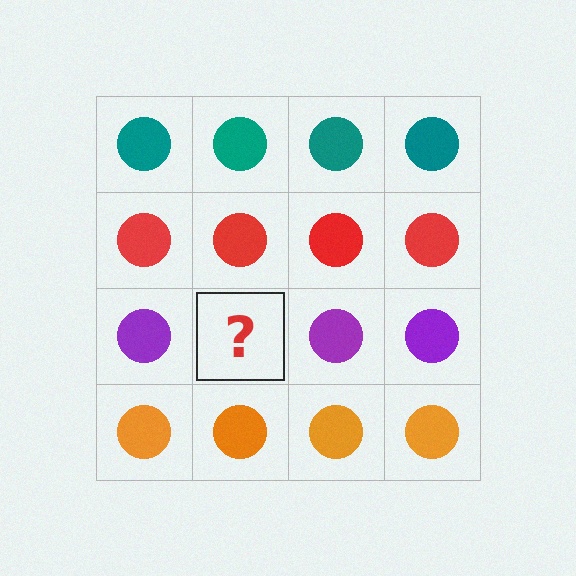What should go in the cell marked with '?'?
The missing cell should contain a purple circle.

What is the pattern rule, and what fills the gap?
The rule is that each row has a consistent color. The gap should be filled with a purple circle.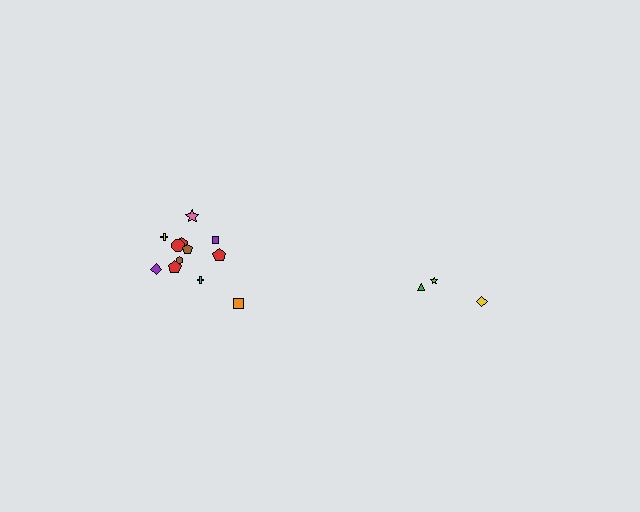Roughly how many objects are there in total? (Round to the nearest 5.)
Roughly 15 objects in total.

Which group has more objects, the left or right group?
The left group.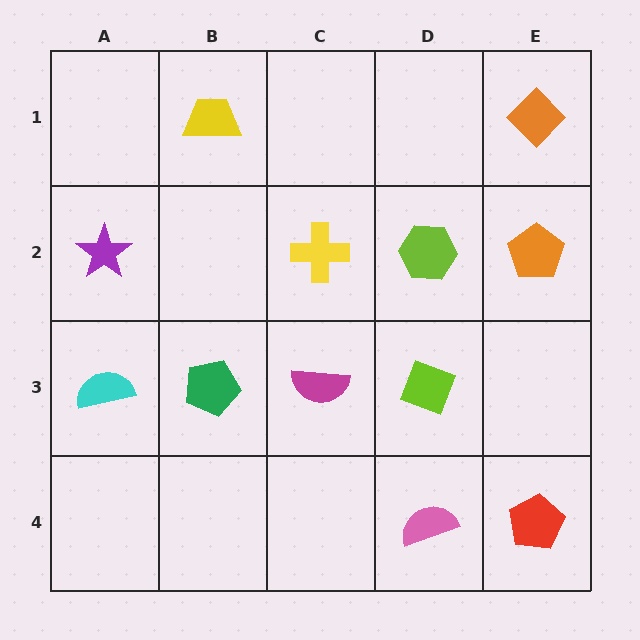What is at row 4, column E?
A red pentagon.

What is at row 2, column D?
A lime hexagon.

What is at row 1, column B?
A yellow trapezoid.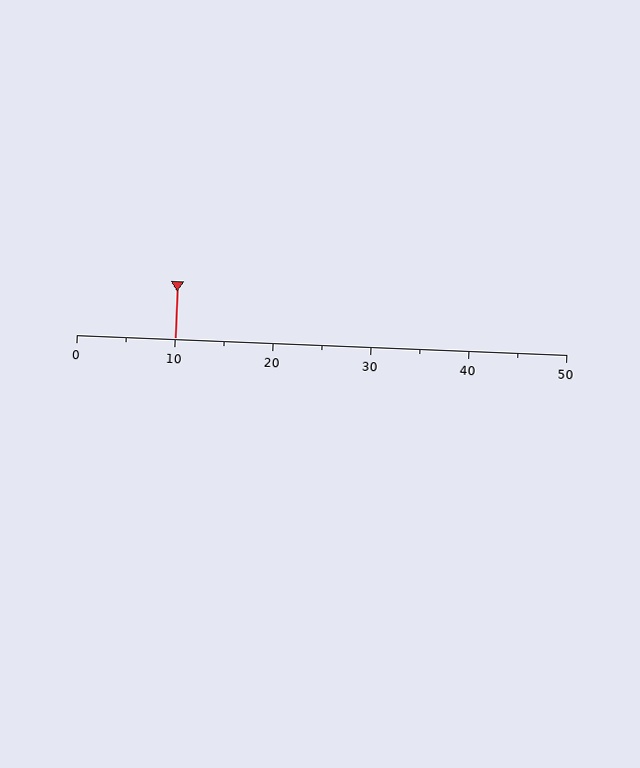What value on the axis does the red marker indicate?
The marker indicates approximately 10.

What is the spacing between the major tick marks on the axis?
The major ticks are spaced 10 apart.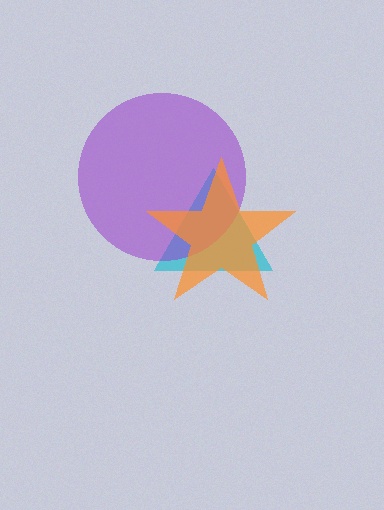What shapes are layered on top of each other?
The layered shapes are: a cyan triangle, a purple circle, an orange star.